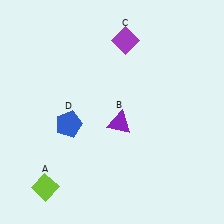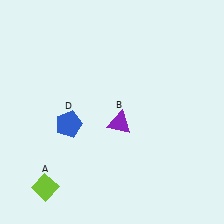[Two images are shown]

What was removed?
The purple diamond (C) was removed in Image 2.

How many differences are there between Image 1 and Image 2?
There is 1 difference between the two images.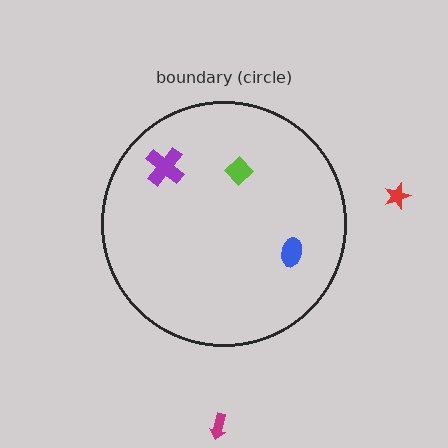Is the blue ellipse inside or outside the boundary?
Inside.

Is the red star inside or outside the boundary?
Outside.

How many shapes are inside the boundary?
3 inside, 2 outside.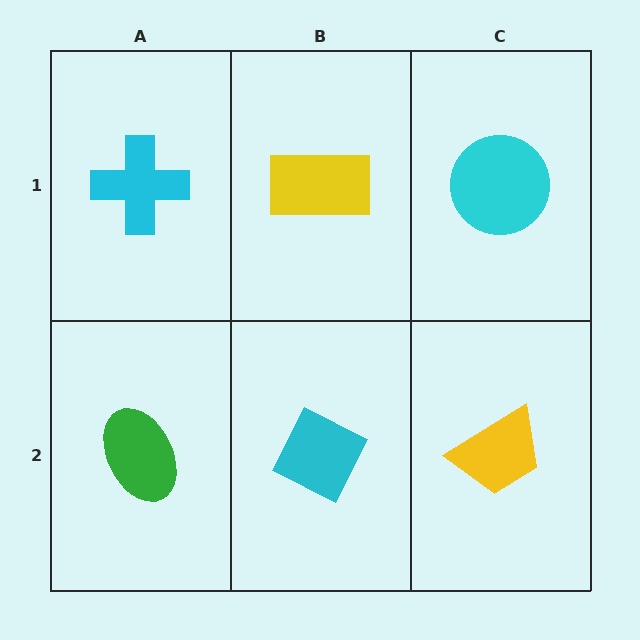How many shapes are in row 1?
3 shapes.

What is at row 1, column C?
A cyan circle.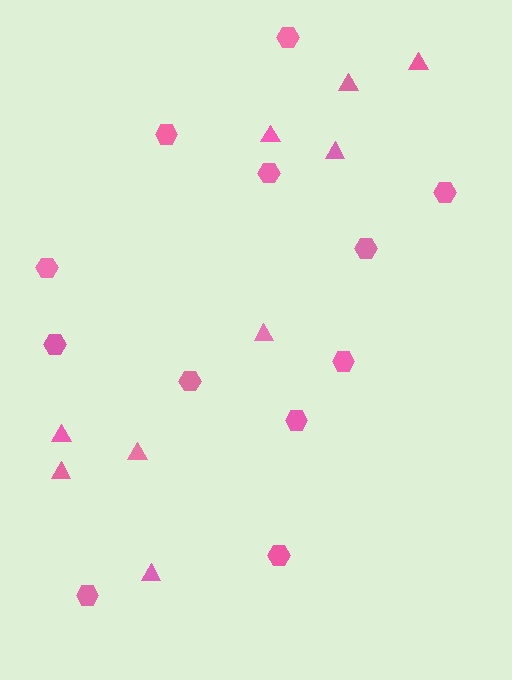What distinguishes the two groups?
There are 2 groups: one group of hexagons (12) and one group of triangles (9).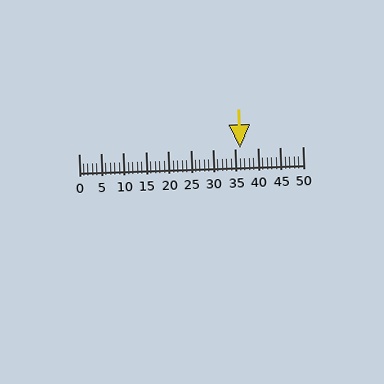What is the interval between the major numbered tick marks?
The major tick marks are spaced 5 units apart.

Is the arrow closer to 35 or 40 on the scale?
The arrow is closer to 35.